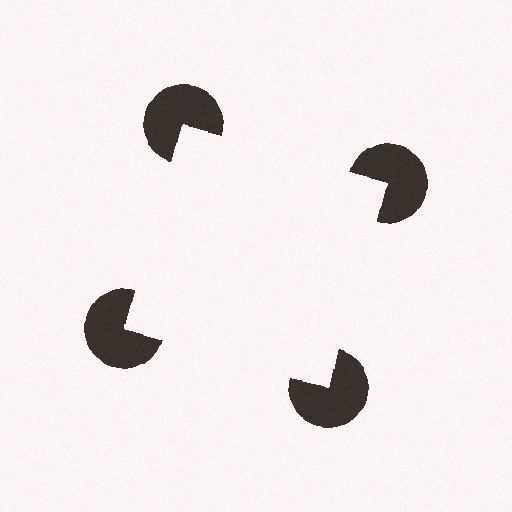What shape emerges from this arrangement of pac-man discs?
An illusory square — its edges are inferred from the aligned wedge cuts in the pac-man discs, not physically drawn.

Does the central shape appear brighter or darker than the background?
It typically appears slightly brighter than the background, even though no actual brightness change is drawn.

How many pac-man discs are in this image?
There are 4 — one at each vertex of the illusory square.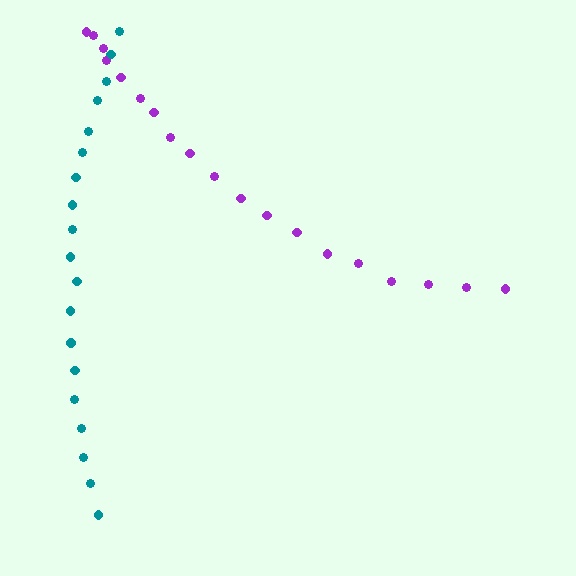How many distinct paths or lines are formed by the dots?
There are 2 distinct paths.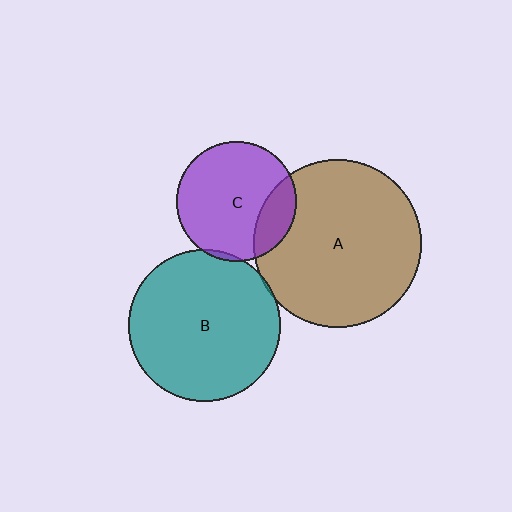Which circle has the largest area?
Circle A (brown).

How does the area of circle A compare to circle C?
Approximately 2.0 times.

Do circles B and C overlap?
Yes.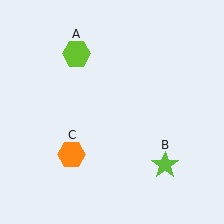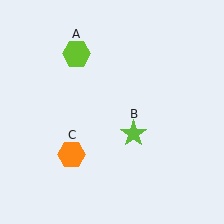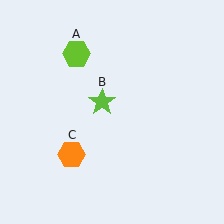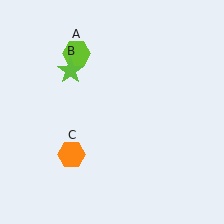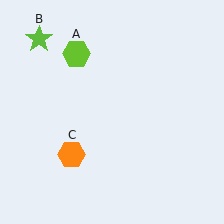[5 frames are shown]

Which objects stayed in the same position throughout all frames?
Lime hexagon (object A) and orange hexagon (object C) remained stationary.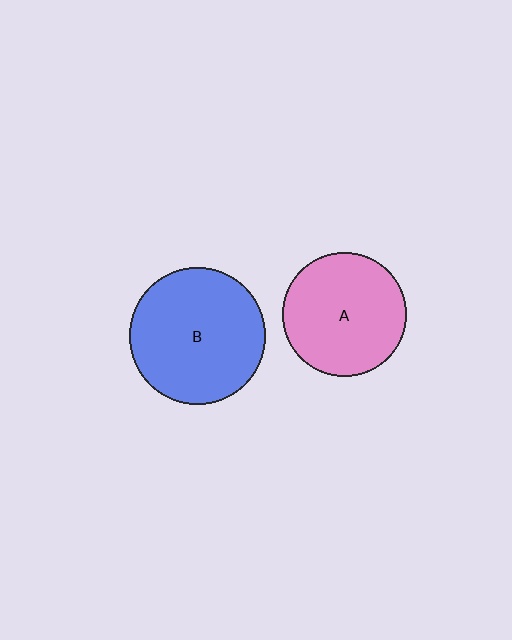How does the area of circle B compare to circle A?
Approximately 1.2 times.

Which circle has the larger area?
Circle B (blue).